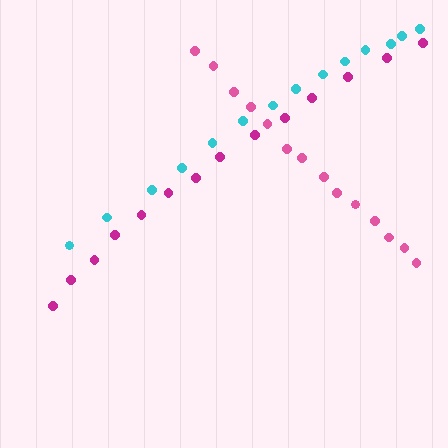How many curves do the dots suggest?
There are 3 distinct paths.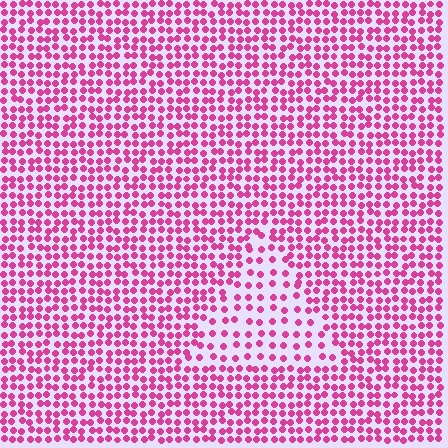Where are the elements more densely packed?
The elements are more densely packed outside the triangle boundary.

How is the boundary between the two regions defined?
The boundary is defined by a change in element density (approximately 1.9x ratio). All elements are the same color, size, and shape.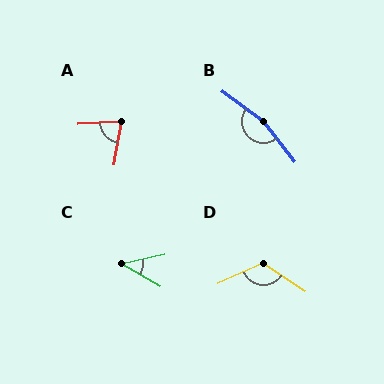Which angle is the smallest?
C, at approximately 42 degrees.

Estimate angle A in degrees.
Approximately 77 degrees.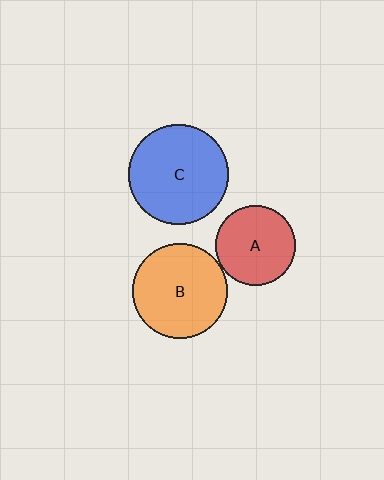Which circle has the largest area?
Circle C (blue).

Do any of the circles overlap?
No, none of the circles overlap.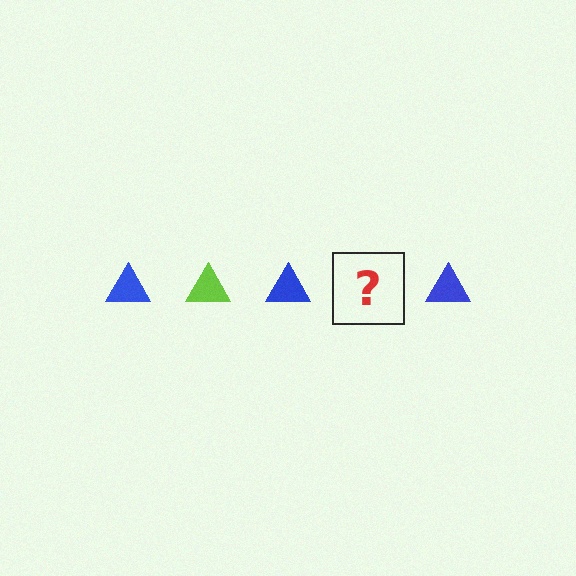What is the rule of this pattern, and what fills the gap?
The rule is that the pattern cycles through blue, lime triangles. The gap should be filled with a lime triangle.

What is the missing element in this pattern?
The missing element is a lime triangle.